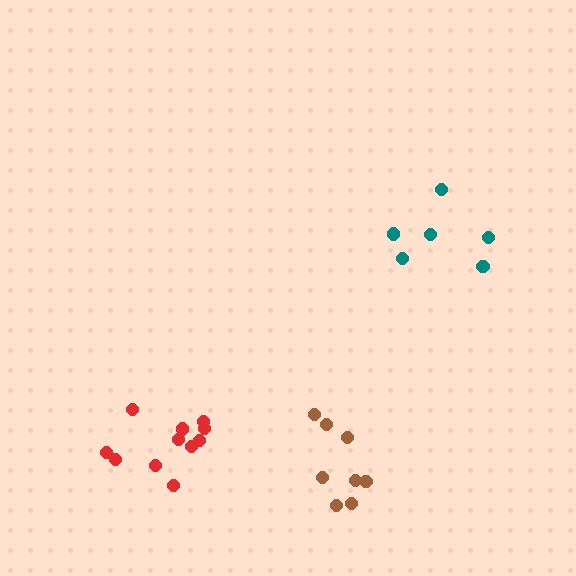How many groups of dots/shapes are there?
There are 3 groups.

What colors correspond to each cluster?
The clusters are colored: teal, red, brown.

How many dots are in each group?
Group 1: 6 dots, Group 2: 11 dots, Group 3: 8 dots (25 total).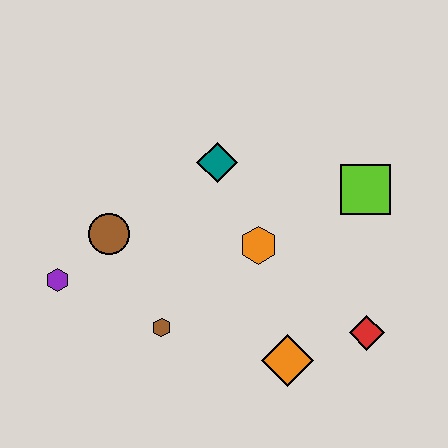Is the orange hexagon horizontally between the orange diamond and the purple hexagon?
Yes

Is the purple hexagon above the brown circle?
No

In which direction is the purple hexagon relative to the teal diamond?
The purple hexagon is to the left of the teal diamond.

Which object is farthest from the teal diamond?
The red diamond is farthest from the teal diamond.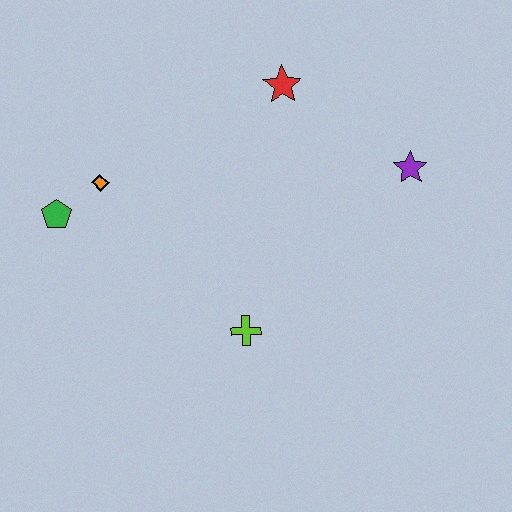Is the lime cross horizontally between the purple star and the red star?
No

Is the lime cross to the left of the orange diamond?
No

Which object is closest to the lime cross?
The orange diamond is closest to the lime cross.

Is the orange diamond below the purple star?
Yes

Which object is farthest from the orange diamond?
The purple star is farthest from the orange diamond.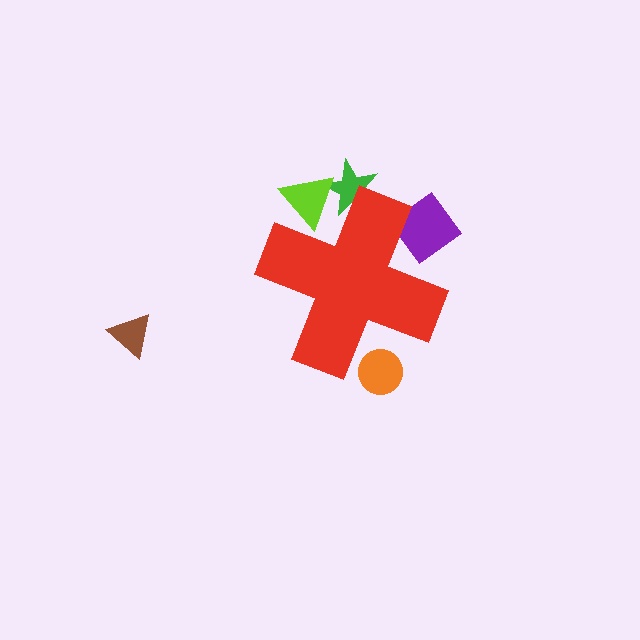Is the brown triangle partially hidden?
No, the brown triangle is fully visible.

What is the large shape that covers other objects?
A red cross.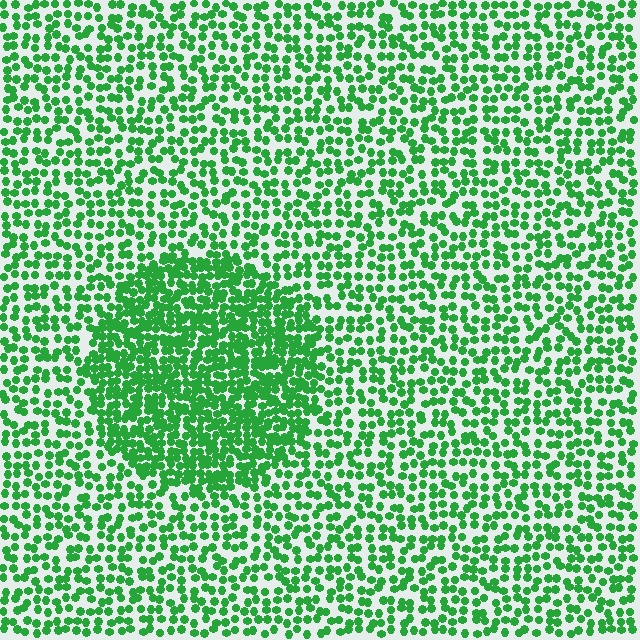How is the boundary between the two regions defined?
The boundary is defined by a change in element density (approximately 1.9x ratio). All elements are the same color, size, and shape.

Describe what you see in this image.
The image contains small green elements arranged at two different densities. A circle-shaped region is visible where the elements are more densely packed than the surrounding area.